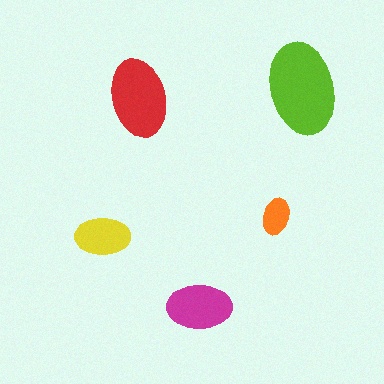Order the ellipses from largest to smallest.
the lime one, the red one, the magenta one, the yellow one, the orange one.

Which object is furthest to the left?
The yellow ellipse is leftmost.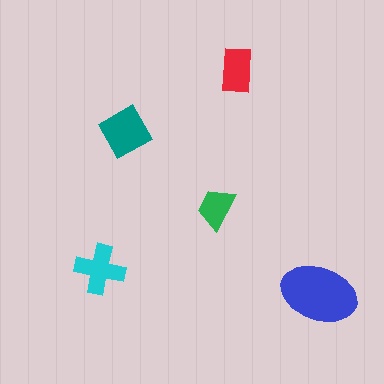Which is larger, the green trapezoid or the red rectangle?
The red rectangle.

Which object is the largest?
The blue ellipse.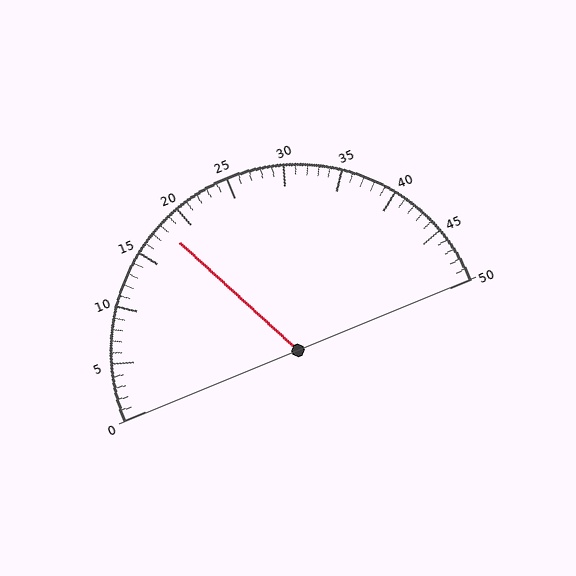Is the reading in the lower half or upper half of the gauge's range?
The reading is in the lower half of the range (0 to 50).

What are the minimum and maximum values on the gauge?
The gauge ranges from 0 to 50.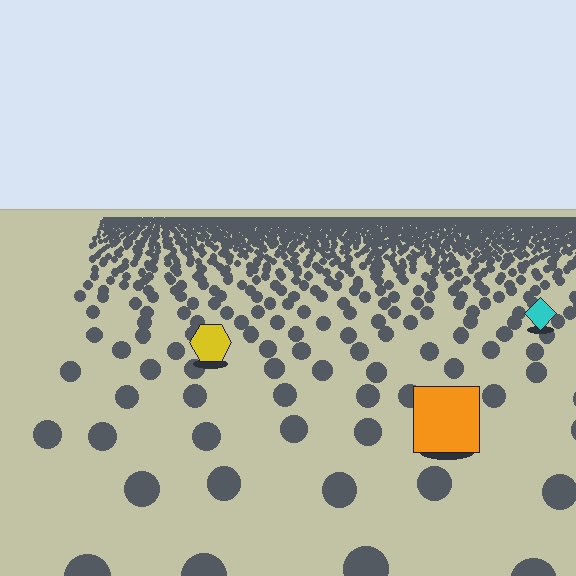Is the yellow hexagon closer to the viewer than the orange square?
No. The orange square is closer — you can tell from the texture gradient: the ground texture is coarser near it.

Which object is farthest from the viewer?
The cyan diamond is farthest from the viewer. It appears smaller and the ground texture around it is denser.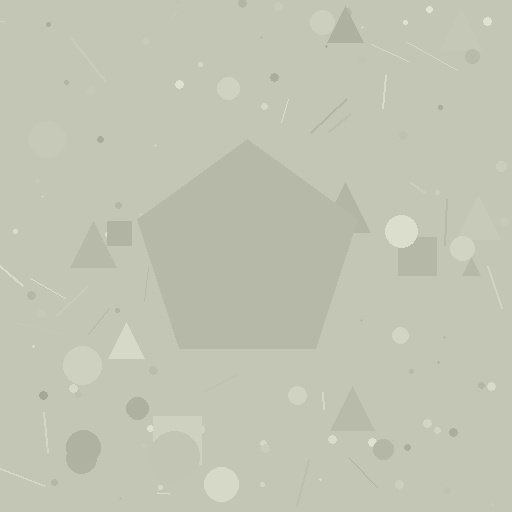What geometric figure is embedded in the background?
A pentagon is embedded in the background.